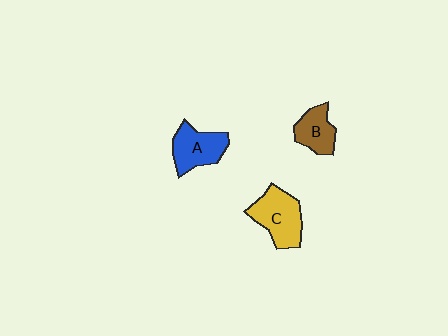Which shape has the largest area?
Shape C (yellow).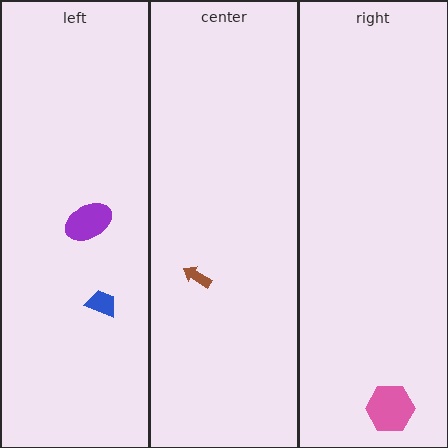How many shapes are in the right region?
1.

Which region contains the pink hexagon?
The right region.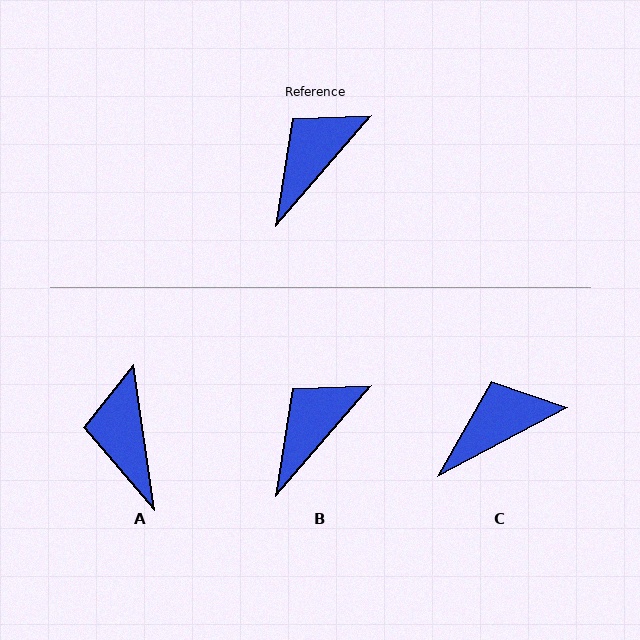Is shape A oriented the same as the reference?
No, it is off by about 50 degrees.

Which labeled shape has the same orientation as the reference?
B.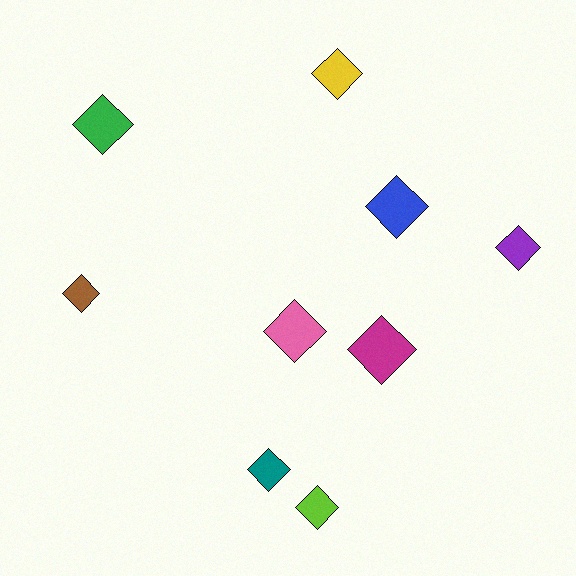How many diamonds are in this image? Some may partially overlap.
There are 9 diamonds.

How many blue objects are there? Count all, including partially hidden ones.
There is 1 blue object.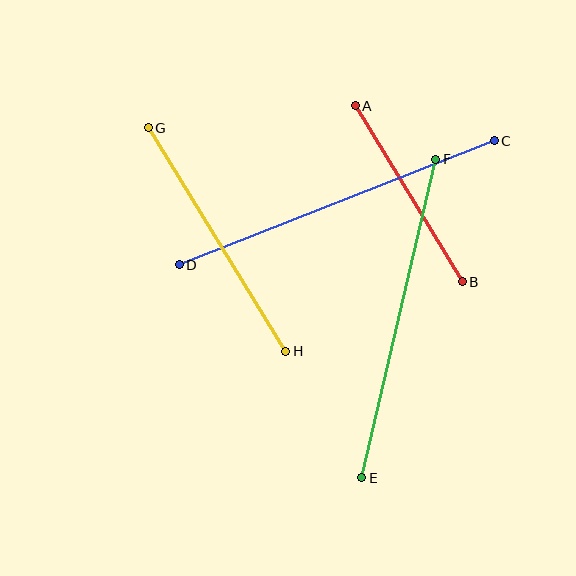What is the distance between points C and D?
The distance is approximately 339 pixels.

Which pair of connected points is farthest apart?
Points C and D are farthest apart.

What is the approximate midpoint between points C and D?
The midpoint is at approximately (337, 203) pixels.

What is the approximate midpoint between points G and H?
The midpoint is at approximately (217, 240) pixels.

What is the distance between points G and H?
The distance is approximately 262 pixels.